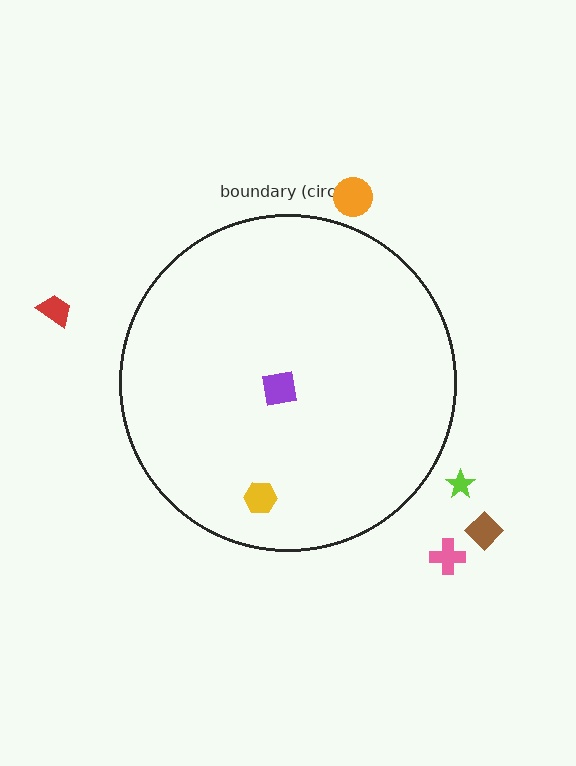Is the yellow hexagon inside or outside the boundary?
Inside.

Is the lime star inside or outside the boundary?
Outside.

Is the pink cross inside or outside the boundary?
Outside.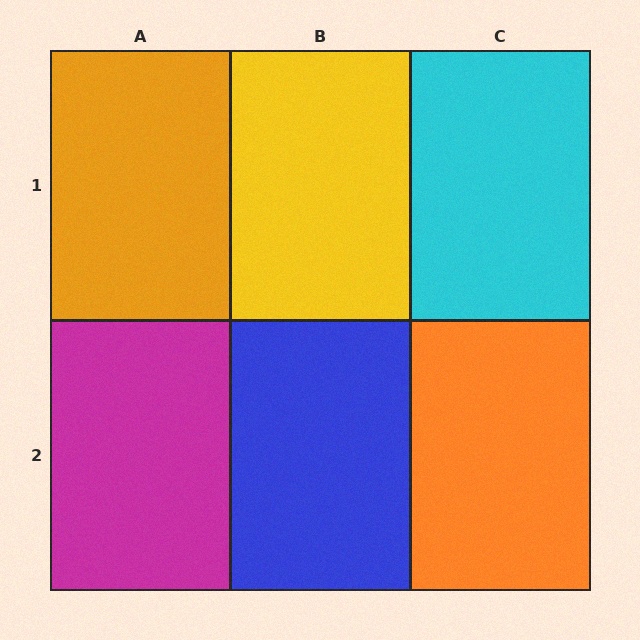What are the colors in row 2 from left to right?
Magenta, blue, orange.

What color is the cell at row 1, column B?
Yellow.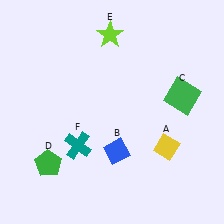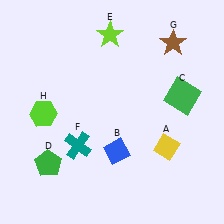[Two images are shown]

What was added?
A brown star (G), a lime hexagon (H) were added in Image 2.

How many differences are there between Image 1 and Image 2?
There are 2 differences between the two images.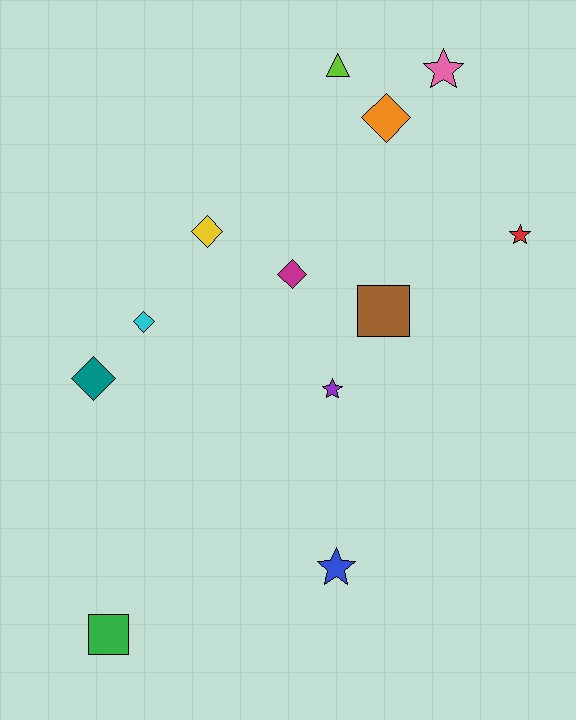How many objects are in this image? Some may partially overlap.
There are 12 objects.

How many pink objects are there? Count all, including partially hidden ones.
There is 1 pink object.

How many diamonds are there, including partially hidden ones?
There are 5 diamonds.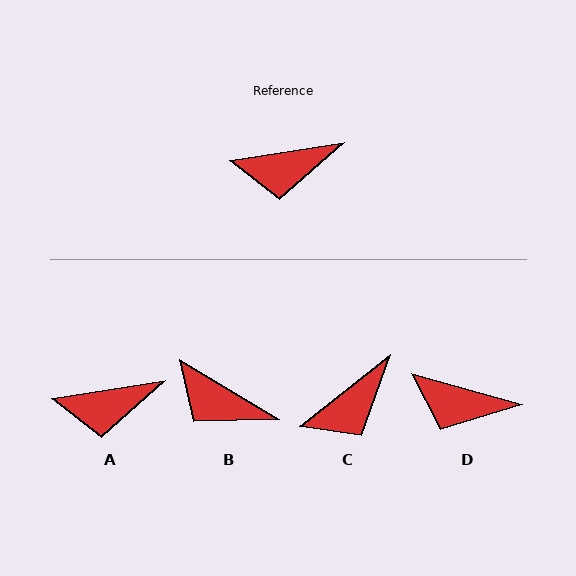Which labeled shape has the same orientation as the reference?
A.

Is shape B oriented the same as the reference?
No, it is off by about 40 degrees.